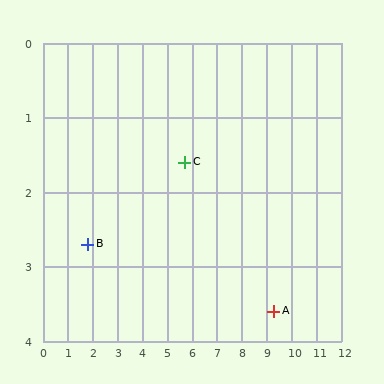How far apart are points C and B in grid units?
Points C and B are about 4.1 grid units apart.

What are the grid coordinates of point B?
Point B is at approximately (1.8, 2.7).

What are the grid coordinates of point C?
Point C is at approximately (5.7, 1.6).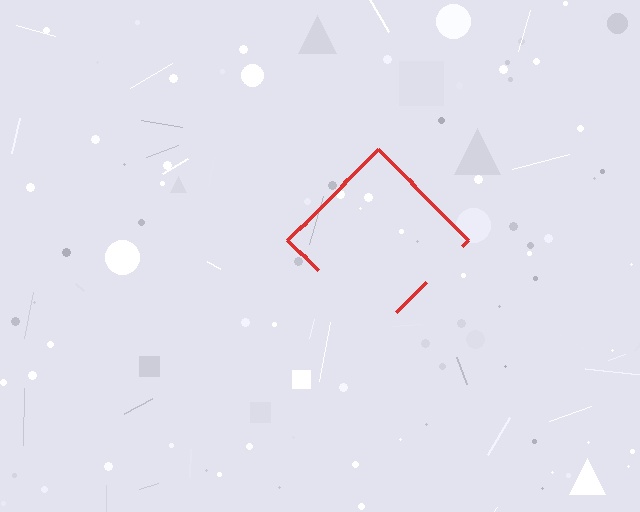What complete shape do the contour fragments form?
The contour fragments form a diamond.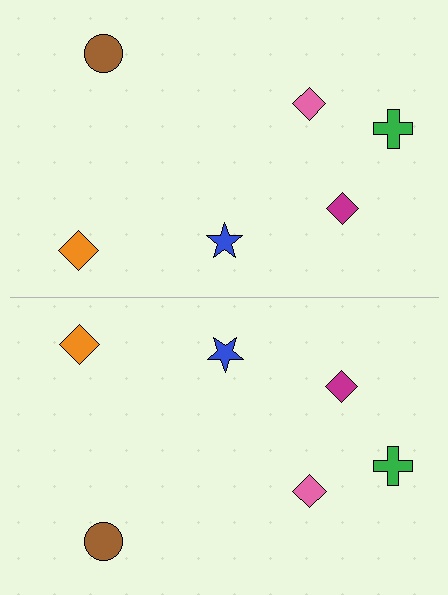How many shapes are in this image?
There are 12 shapes in this image.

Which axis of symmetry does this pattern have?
The pattern has a horizontal axis of symmetry running through the center of the image.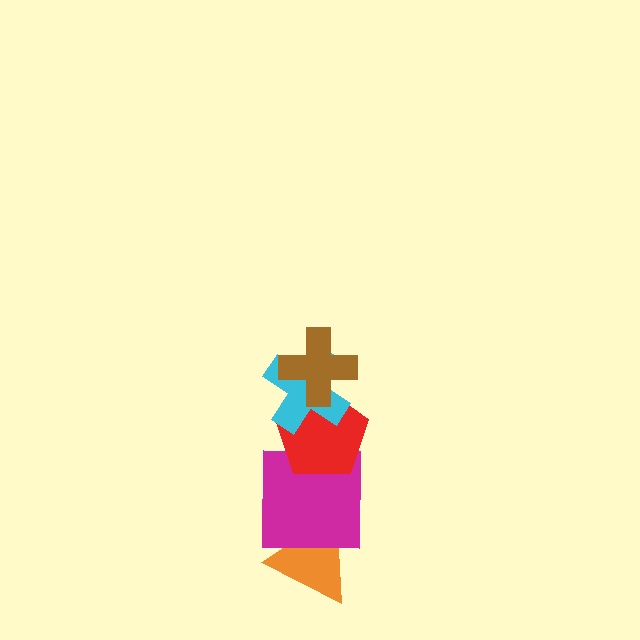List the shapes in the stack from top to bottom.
From top to bottom: the brown cross, the cyan cross, the red pentagon, the magenta square, the orange triangle.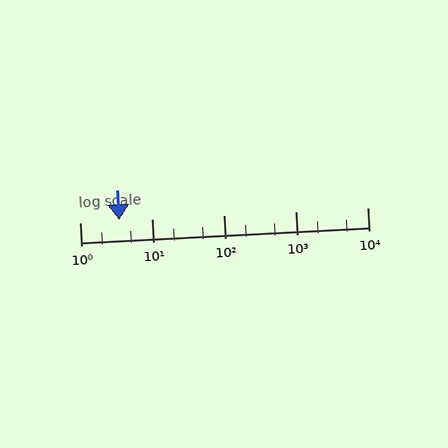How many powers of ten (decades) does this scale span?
The scale spans 4 decades, from 1 to 10000.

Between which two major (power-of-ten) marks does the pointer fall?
The pointer is between 1 and 10.